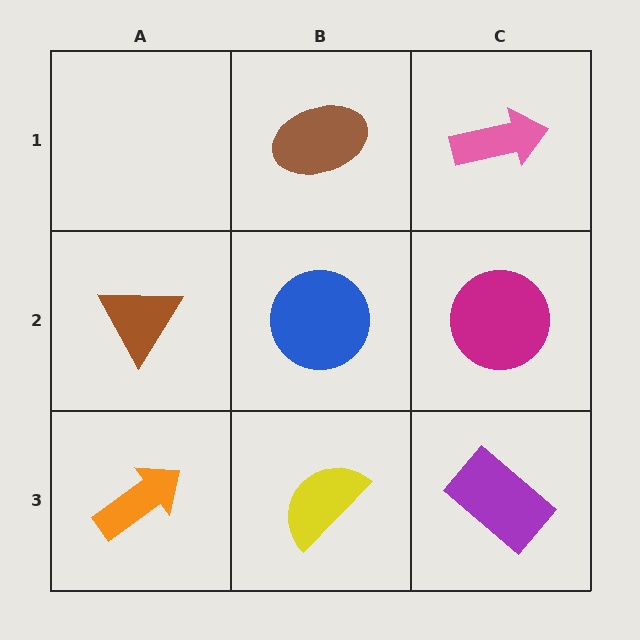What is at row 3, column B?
A yellow semicircle.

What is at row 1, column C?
A pink arrow.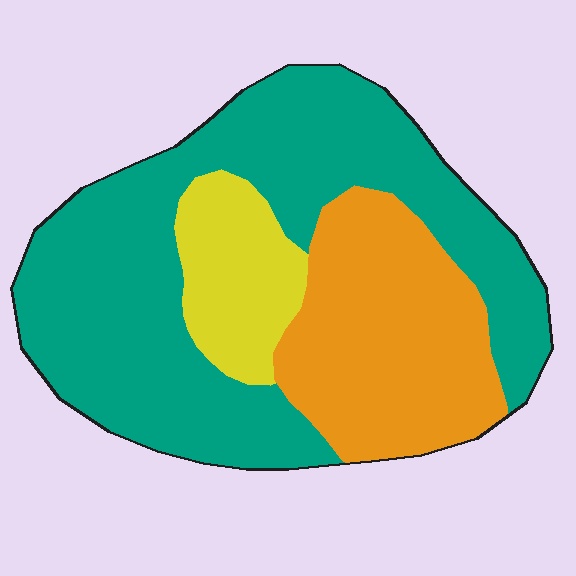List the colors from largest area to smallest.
From largest to smallest: teal, orange, yellow.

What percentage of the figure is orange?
Orange covers 29% of the figure.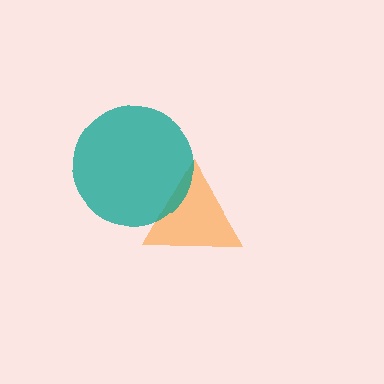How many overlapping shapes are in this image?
There are 2 overlapping shapes in the image.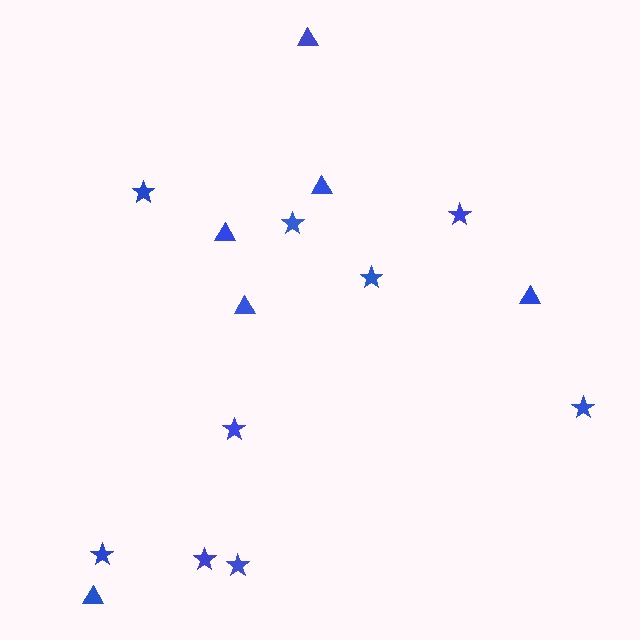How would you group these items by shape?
There are 2 groups: one group of stars (9) and one group of triangles (6).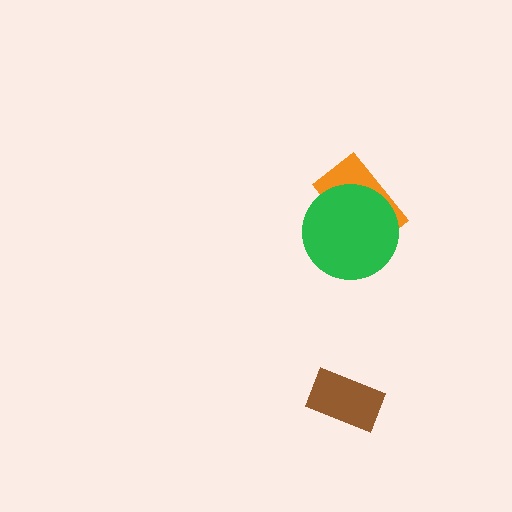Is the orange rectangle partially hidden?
Yes, it is partially covered by another shape.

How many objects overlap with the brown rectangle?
0 objects overlap with the brown rectangle.